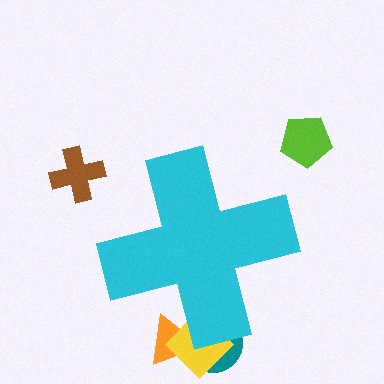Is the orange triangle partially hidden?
Yes, the orange triangle is partially hidden behind the cyan cross.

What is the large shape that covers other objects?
A cyan cross.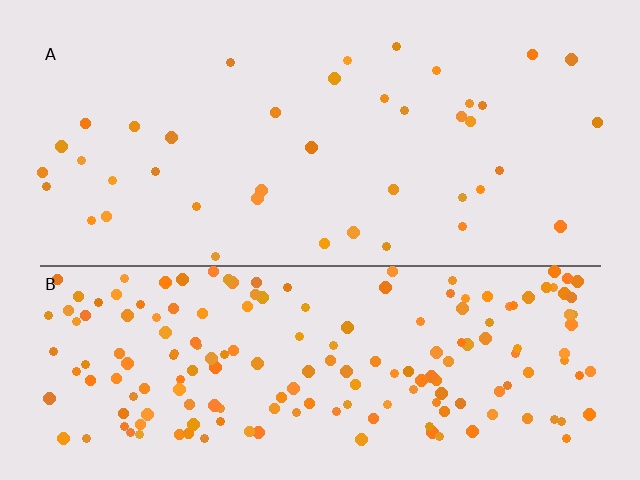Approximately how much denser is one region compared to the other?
Approximately 4.6× — region B over region A.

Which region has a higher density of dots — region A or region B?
B (the bottom).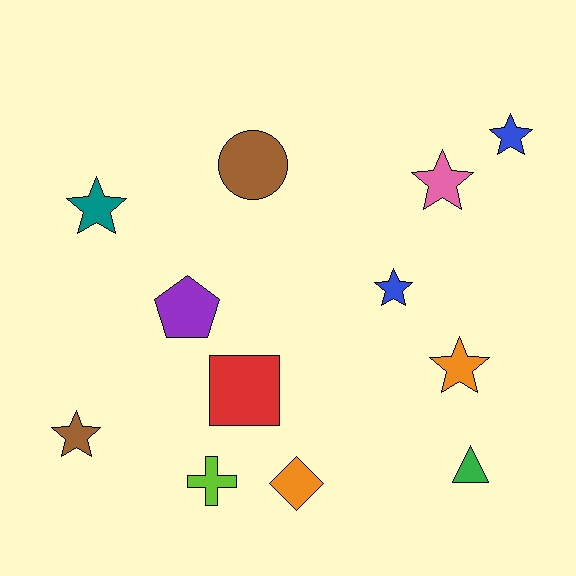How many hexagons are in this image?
There are no hexagons.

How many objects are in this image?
There are 12 objects.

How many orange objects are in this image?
There are 2 orange objects.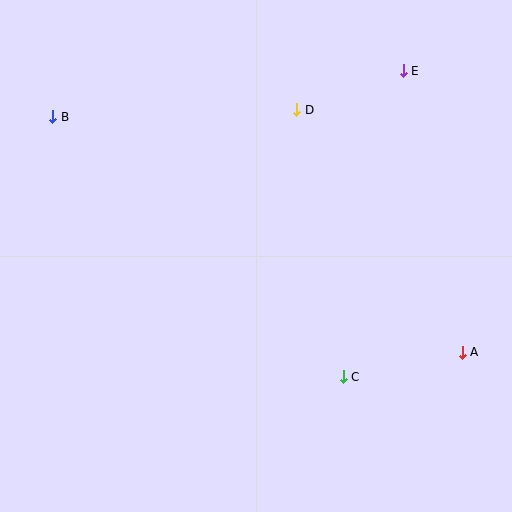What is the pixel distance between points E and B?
The distance between E and B is 353 pixels.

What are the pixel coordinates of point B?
Point B is at (53, 117).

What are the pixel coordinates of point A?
Point A is at (462, 352).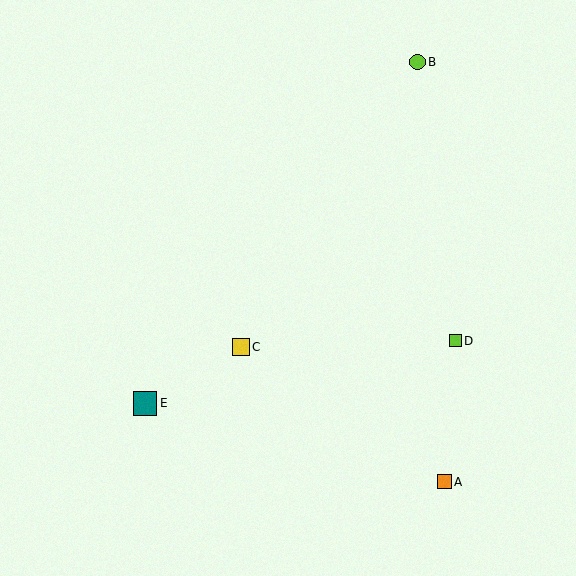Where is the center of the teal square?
The center of the teal square is at (145, 403).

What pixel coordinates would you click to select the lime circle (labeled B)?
Click at (418, 62) to select the lime circle B.